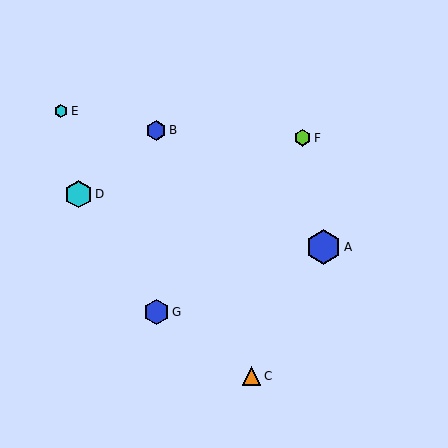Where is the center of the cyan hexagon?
The center of the cyan hexagon is at (79, 194).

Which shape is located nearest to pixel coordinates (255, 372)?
The orange triangle (labeled C) at (251, 376) is nearest to that location.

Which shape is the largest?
The blue hexagon (labeled A) is the largest.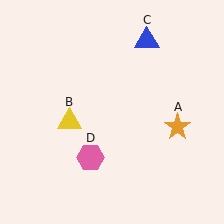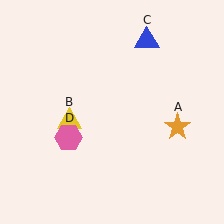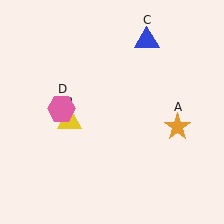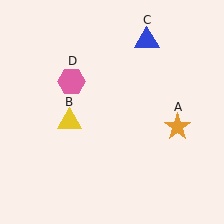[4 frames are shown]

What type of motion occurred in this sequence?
The pink hexagon (object D) rotated clockwise around the center of the scene.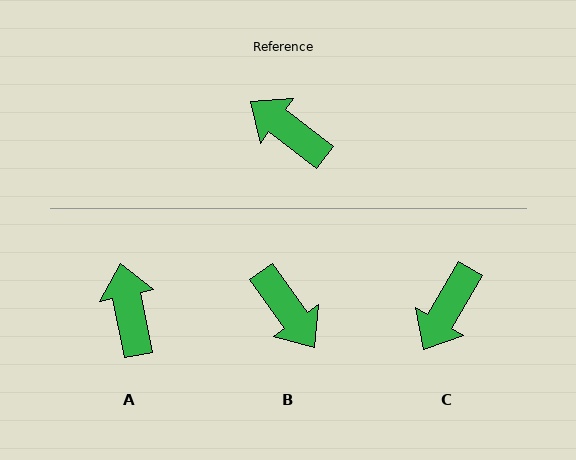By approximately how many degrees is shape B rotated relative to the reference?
Approximately 162 degrees counter-clockwise.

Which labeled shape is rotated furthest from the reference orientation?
B, about 162 degrees away.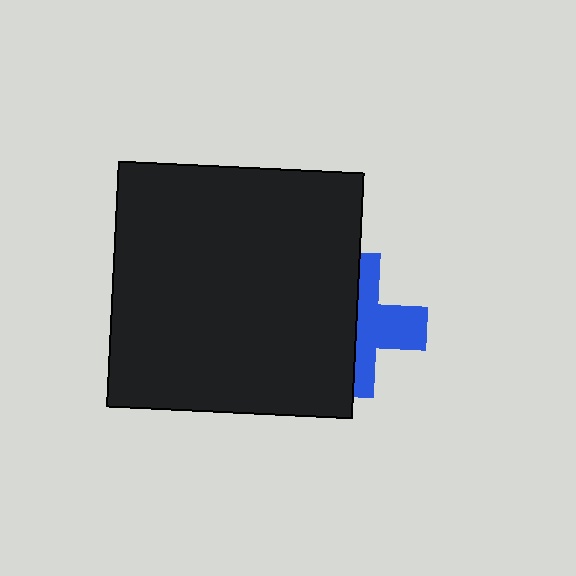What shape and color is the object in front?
The object in front is a black square.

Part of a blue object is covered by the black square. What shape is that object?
It is a cross.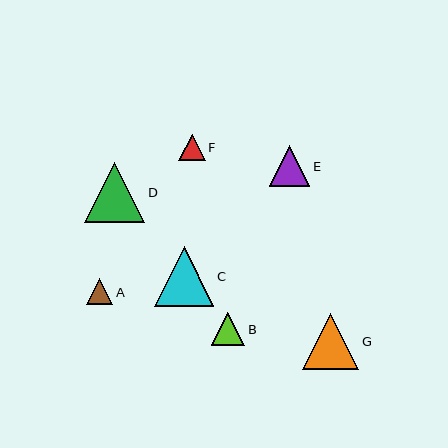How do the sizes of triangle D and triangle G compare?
Triangle D and triangle G are approximately the same size.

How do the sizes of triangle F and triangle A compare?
Triangle F and triangle A are approximately the same size.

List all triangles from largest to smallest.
From largest to smallest: D, C, G, E, B, F, A.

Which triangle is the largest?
Triangle D is the largest with a size of approximately 60 pixels.